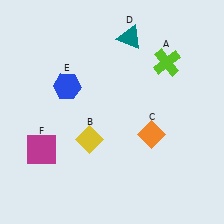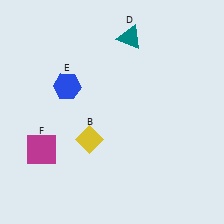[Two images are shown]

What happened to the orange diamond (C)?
The orange diamond (C) was removed in Image 2. It was in the bottom-right area of Image 1.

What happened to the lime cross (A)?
The lime cross (A) was removed in Image 2. It was in the top-right area of Image 1.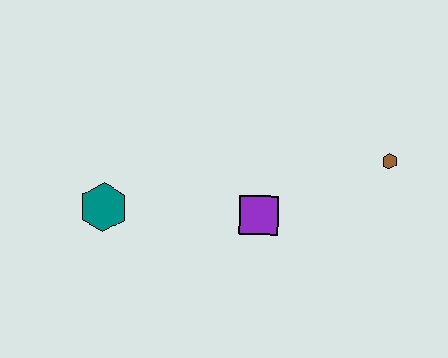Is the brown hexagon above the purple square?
Yes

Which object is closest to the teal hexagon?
The purple square is closest to the teal hexagon.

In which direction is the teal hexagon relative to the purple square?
The teal hexagon is to the left of the purple square.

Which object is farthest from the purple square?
The teal hexagon is farthest from the purple square.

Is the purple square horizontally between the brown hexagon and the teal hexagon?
Yes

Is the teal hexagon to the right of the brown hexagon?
No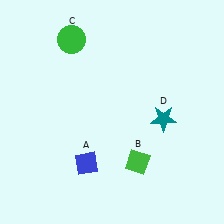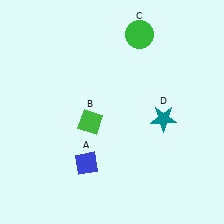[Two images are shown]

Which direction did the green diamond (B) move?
The green diamond (B) moved left.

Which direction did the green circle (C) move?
The green circle (C) moved right.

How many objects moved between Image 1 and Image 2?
2 objects moved between the two images.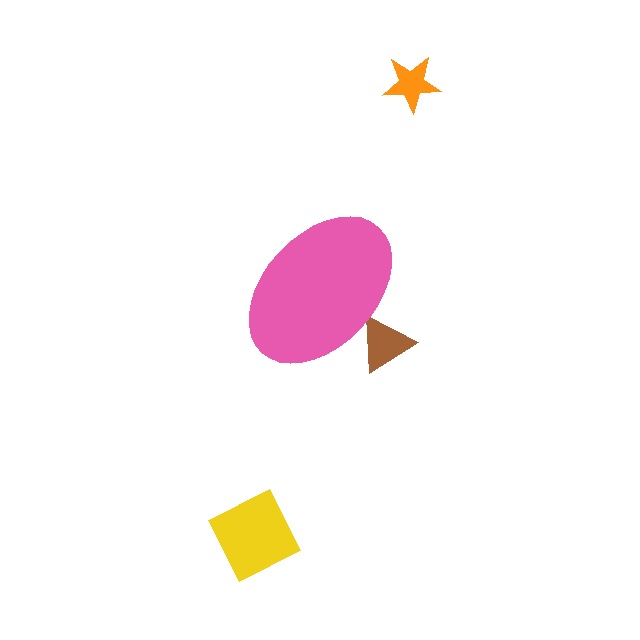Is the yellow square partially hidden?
No, the yellow square is fully visible.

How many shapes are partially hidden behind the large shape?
1 shape is partially hidden.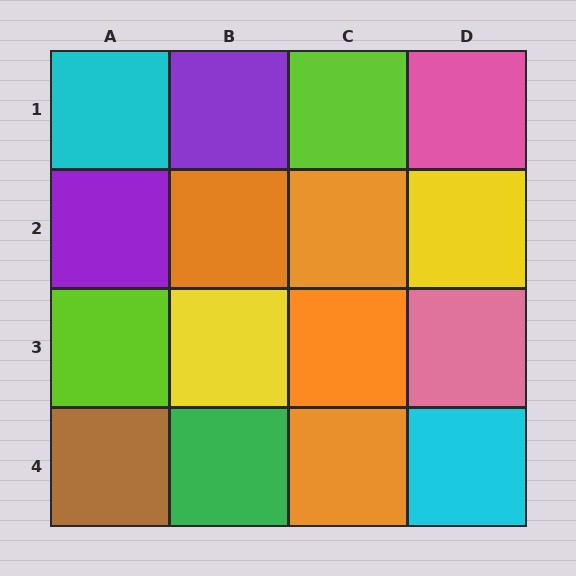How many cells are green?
1 cell is green.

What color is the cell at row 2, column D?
Yellow.